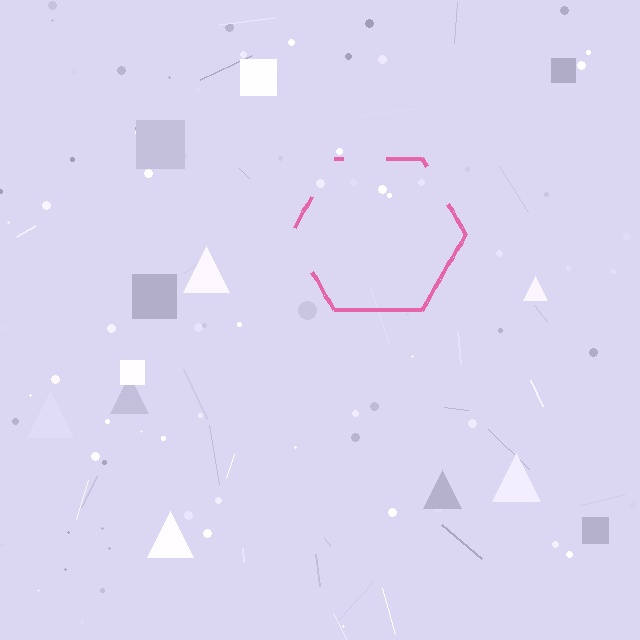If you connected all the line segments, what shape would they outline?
They would outline a hexagon.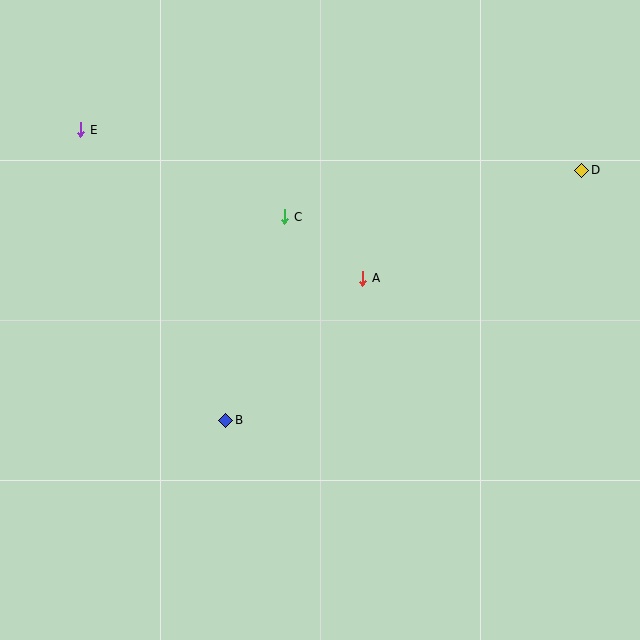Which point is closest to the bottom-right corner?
Point A is closest to the bottom-right corner.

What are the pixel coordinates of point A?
Point A is at (363, 278).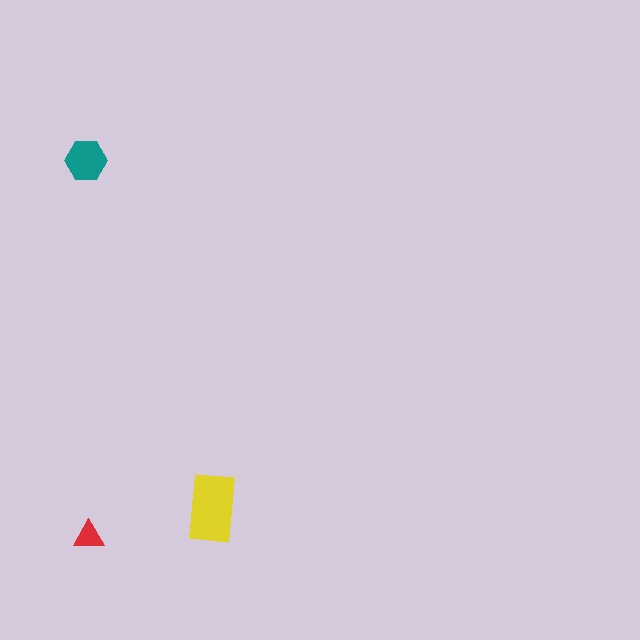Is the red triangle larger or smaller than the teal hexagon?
Smaller.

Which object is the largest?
The yellow rectangle.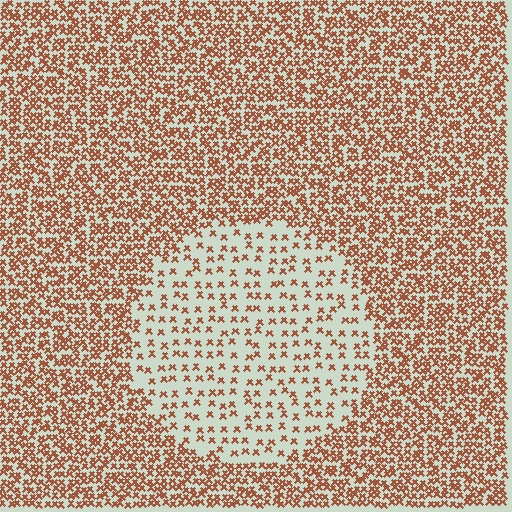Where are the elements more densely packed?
The elements are more densely packed outside the circle boundary.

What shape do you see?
I see a circle.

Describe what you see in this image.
The image contains small brown elements arranged at two different densities. A circle-shaped region is visible where the elements are less densely packed than the surrounding area.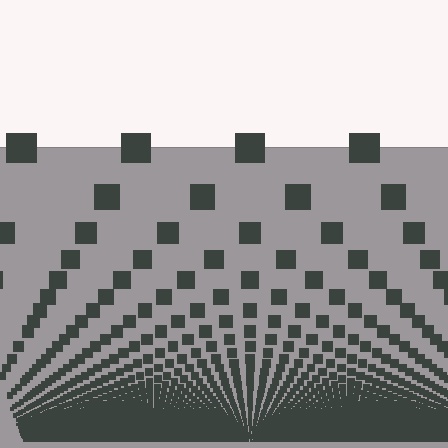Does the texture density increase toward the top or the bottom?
Density increases toward the bottom.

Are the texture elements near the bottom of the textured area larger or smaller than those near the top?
Smaller. The gradient is inverted — elements near the bottom are smaller and denser.